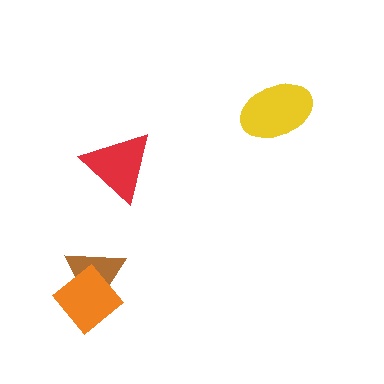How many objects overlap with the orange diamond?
1 object overlaps with the orange diamond.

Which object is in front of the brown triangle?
The orange diamond is in front of the brown triangle.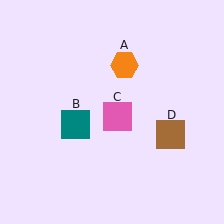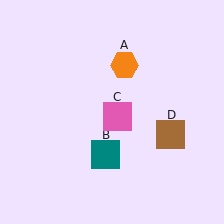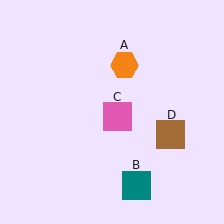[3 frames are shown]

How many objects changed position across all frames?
1 object changed position: teal square (object B).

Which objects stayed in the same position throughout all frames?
Orange hexagon (object A) and pink square (object C) and brown square (object D) remained stationary.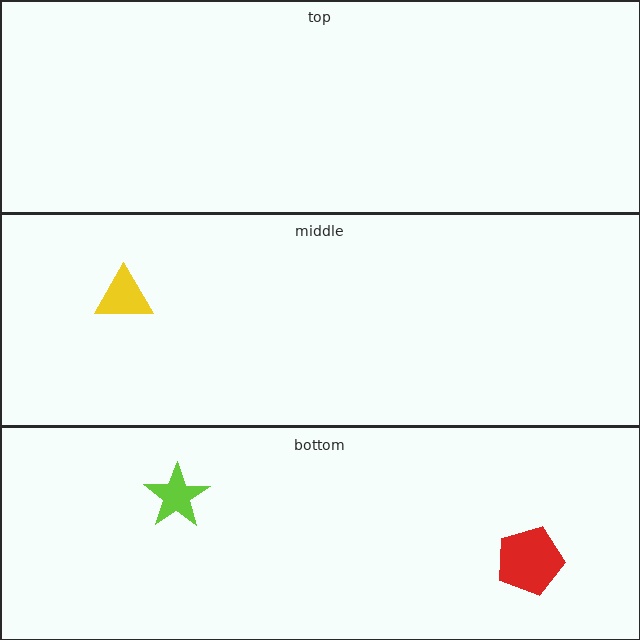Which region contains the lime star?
The bottom region.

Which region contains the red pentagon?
The bottom region.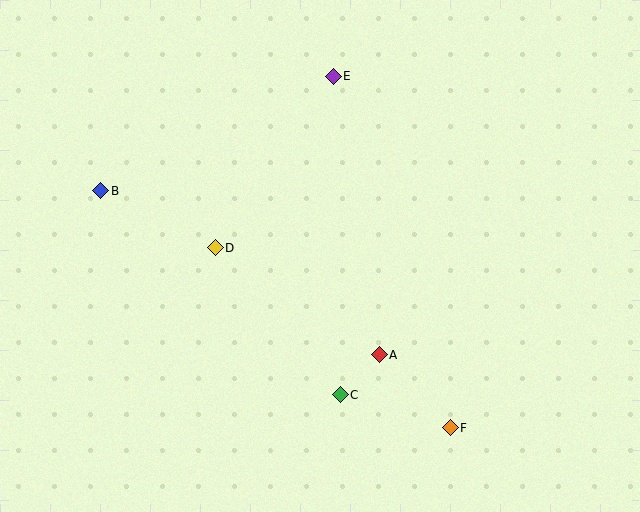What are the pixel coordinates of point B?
Point B is at (101, 191).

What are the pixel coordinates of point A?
Point A is at (379, 355).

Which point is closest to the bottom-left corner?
Point B is closest to the bottom-left corner.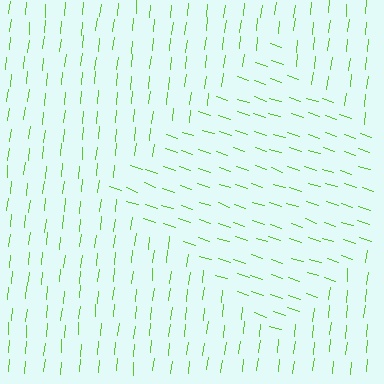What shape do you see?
I see a diamond.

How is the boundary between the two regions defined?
The boundary is defined purely by a change in line orientation (approximately 78 degrees difference). All lines are the same color and thickness.